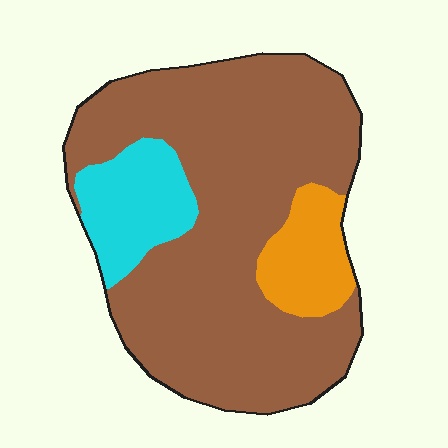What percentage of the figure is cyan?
Cyan covers roughly 15% of the figure.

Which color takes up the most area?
Brown, at roughly 75%.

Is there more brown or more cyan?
Brown.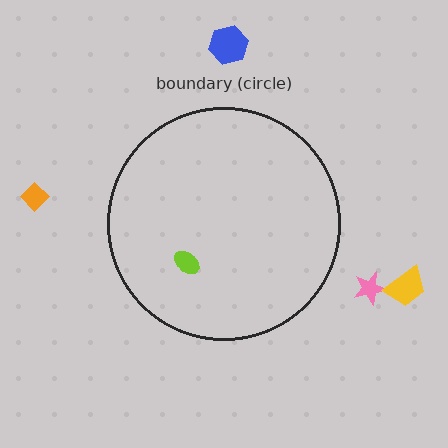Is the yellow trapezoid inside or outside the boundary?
Outside.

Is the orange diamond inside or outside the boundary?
Outside.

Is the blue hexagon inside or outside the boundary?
Outside.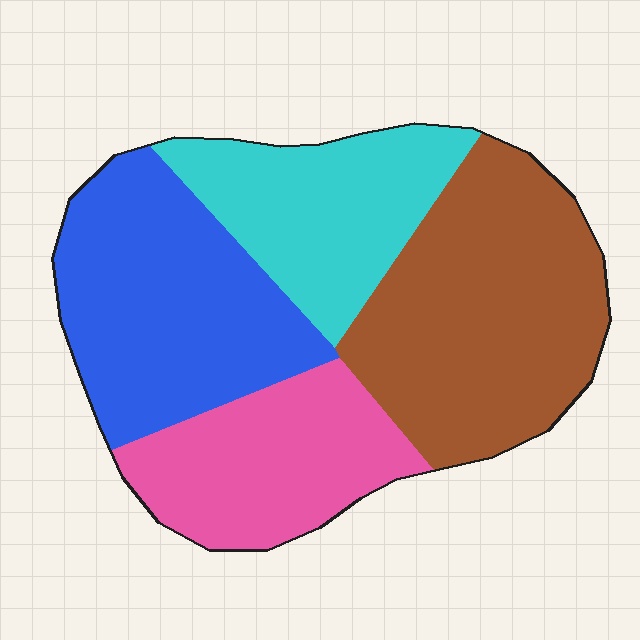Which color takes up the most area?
Brown, at roughly 30%.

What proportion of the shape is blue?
Blue takes up between a sixth and a third of the shape.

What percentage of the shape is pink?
Pink takes up about one fifth (1/5) of the shape.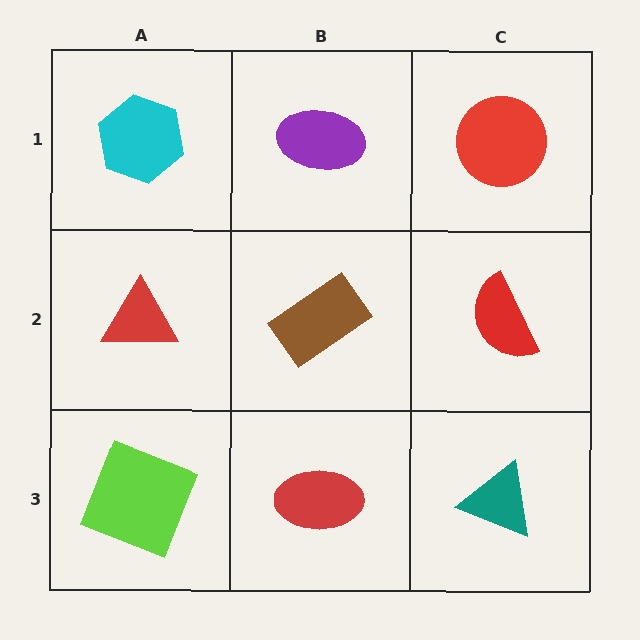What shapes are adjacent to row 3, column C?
A red semicircle (row 2, column C), a red ellipse (row 3, column B).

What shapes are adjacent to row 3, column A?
A red triangle (row 2, column A), a red ellipse (row 3, column B).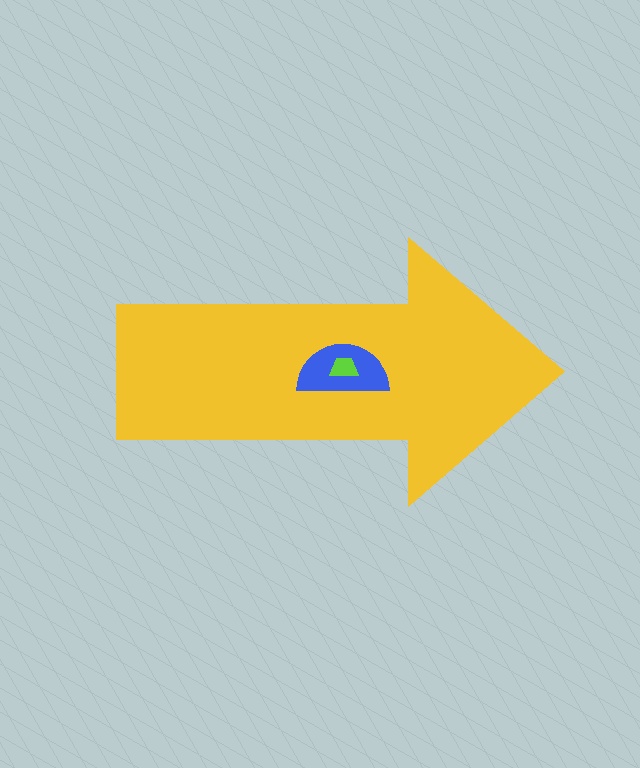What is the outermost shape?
The yellow arrow.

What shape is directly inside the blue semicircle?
The lime trapezoid.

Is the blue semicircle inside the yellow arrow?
Yes.